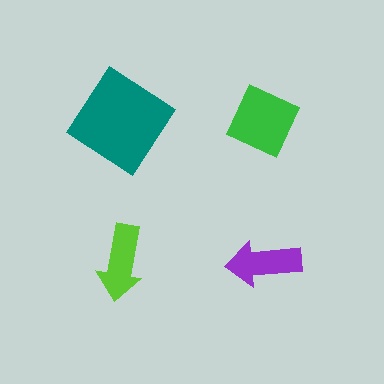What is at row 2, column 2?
A purple arrow.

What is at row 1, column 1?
A teal diamond.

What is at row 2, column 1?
A lime arrow.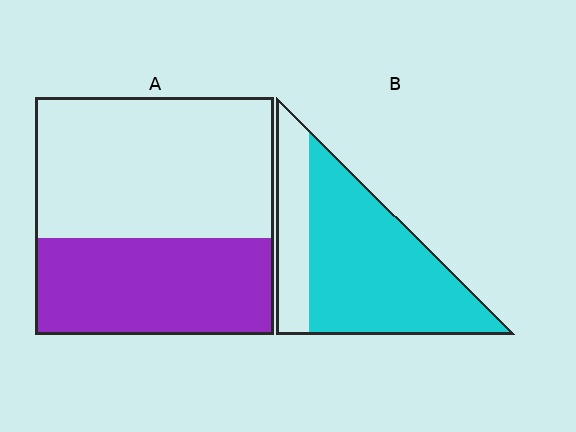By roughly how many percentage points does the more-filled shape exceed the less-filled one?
By roughly 35 percentage points (B over A).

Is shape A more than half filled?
No.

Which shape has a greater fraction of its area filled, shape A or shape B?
Shape B.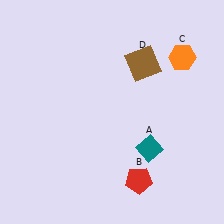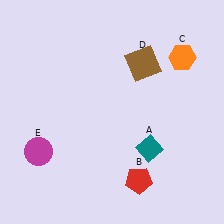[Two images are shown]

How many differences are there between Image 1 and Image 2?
There is 1 difference between the two images.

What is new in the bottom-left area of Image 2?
A magenta circle (E) was added in the bottom-left area of Image 2.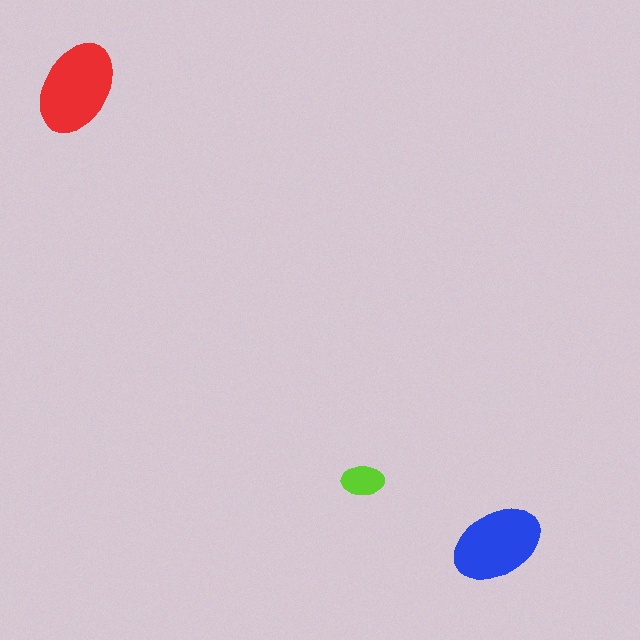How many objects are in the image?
There are 3 objects in the image.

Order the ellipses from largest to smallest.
the red one, the blue one, the lime one.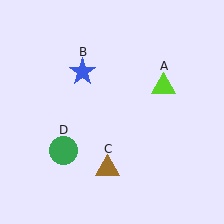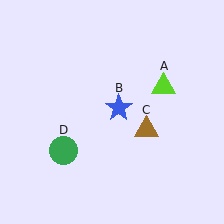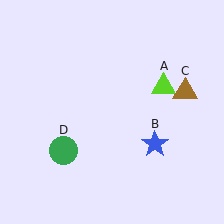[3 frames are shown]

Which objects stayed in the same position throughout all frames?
Lime triangle (object A) and green circle (object D) remained stationary.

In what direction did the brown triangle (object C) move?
The brown triangle (object C) moved up and to the right.